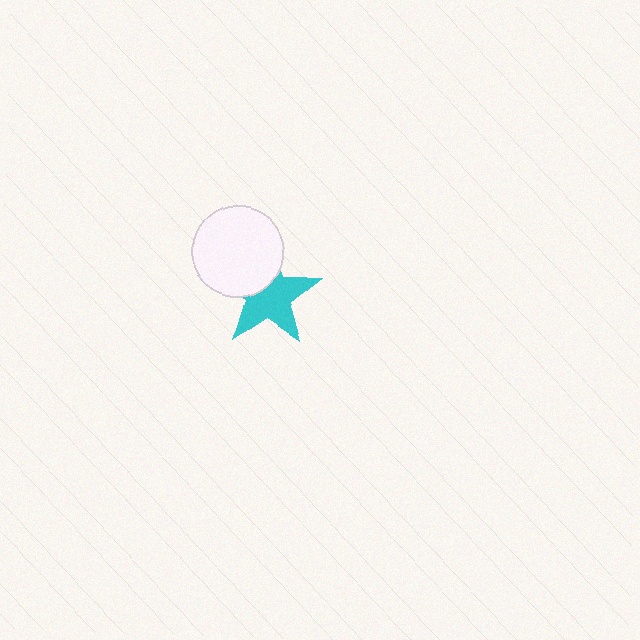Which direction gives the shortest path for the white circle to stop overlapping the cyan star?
Moving toward the upper-left gives the shortest separation.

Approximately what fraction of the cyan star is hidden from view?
Roughly 35% of the cyan star is hidden behind the white circle.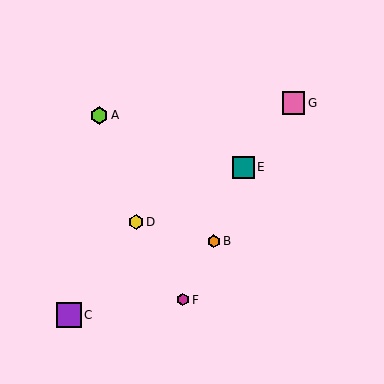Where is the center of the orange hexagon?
The center of the orange hexagon is at (214, 241).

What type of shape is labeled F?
Shape F is a magenta hexagon.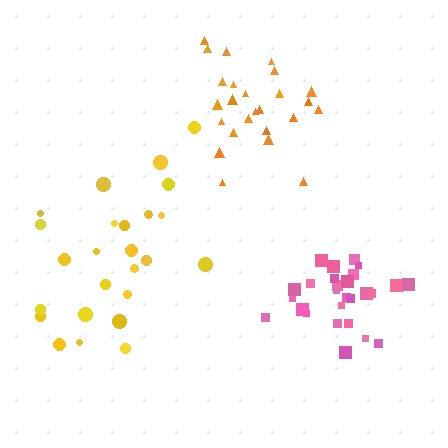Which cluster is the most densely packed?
Pink.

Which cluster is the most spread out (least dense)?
Yellow.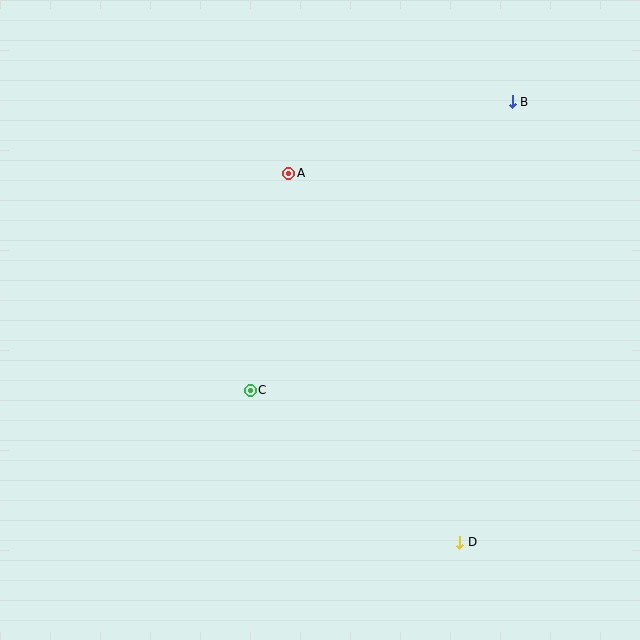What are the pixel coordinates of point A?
Point A is at (289, 173).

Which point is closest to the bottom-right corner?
Point D is closest to the bottom-right corner.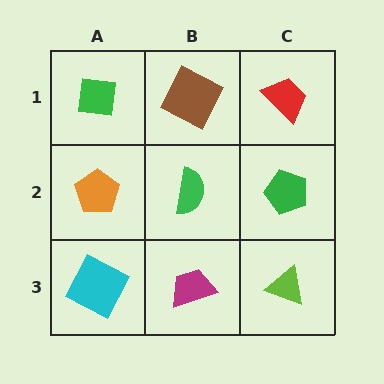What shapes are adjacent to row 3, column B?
A green semicircle (row 2, column B), a cyan square (row 3, column A), a lime triangle (row 3, column C).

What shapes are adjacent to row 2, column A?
A green square (row 1, column A), a cyan square (row 3, column A), a green semicircle (row 2, column B).